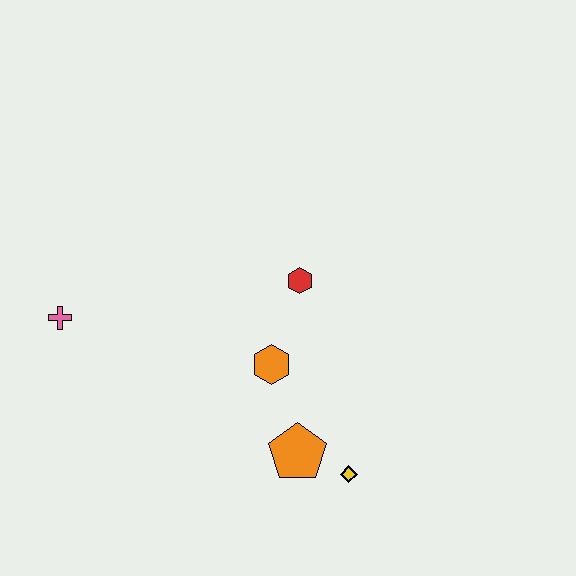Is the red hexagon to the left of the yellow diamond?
Yes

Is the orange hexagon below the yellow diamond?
No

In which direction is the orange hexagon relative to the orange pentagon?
The orange hexagon is above the orange pentagon.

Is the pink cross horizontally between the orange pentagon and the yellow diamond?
No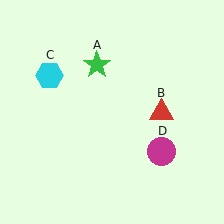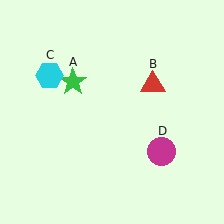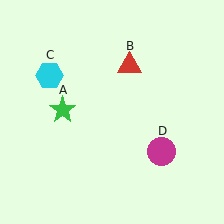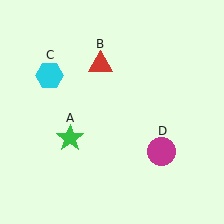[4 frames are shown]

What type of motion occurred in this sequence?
The green star (object A), red triangle (object B) rotated counterclockwise around the center of the scene.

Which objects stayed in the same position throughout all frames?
Cyan hexagon (object C) and magenta circle (object D) remained stationary.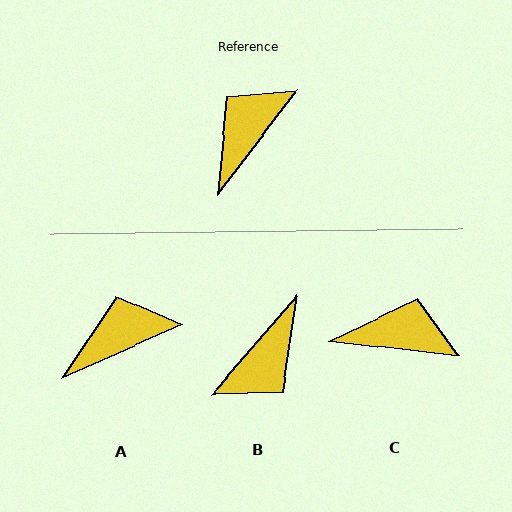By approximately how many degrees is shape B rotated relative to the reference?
Approximately 176 degrees counter-clockwise.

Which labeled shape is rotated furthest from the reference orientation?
B, about 176 degrees away.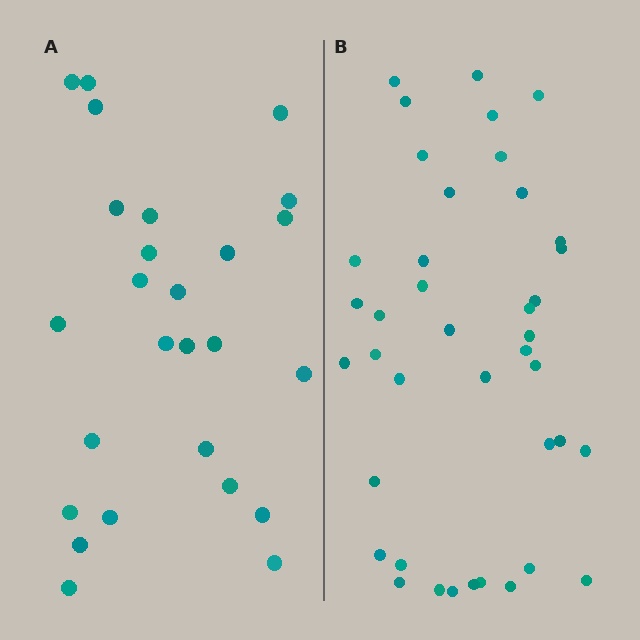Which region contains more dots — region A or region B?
Region B (the right region) has more dots.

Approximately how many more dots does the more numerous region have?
Region B has approximately 15 more dots than region A.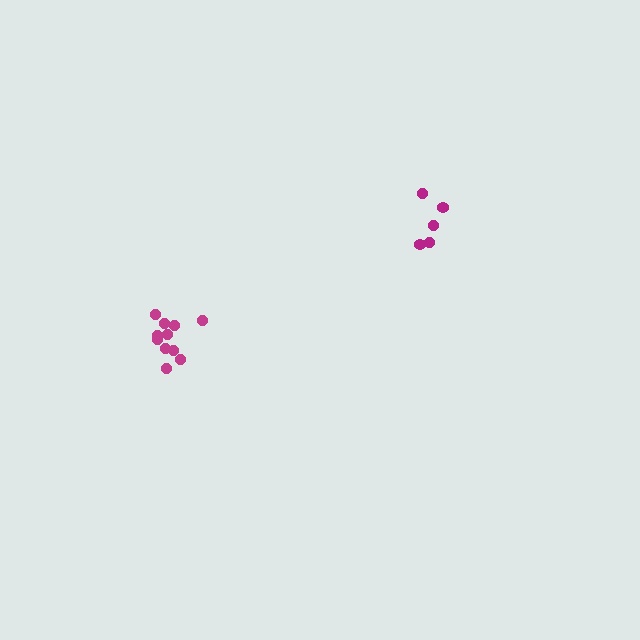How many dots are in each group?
Group 1: 5 dots, Group 2: 11 dots (16 total).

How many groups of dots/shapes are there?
There are 2 groups.